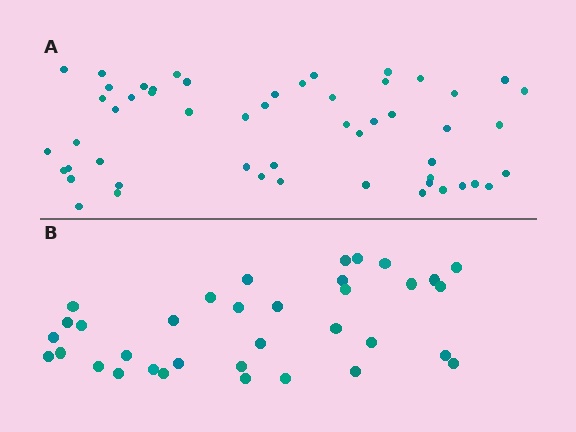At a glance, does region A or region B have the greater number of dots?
Region A (the top region) has more dots.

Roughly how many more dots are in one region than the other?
Region A has approximately 20 more dots than region B.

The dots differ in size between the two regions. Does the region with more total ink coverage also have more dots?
No. Region B has more total ink coverage because its dots are larger, but region A actually contains more individual dots. Total area can be misleading — the number of items is what matters here.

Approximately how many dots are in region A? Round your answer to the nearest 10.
About 50 dots. (The exact count is 53, which rounds to 50.)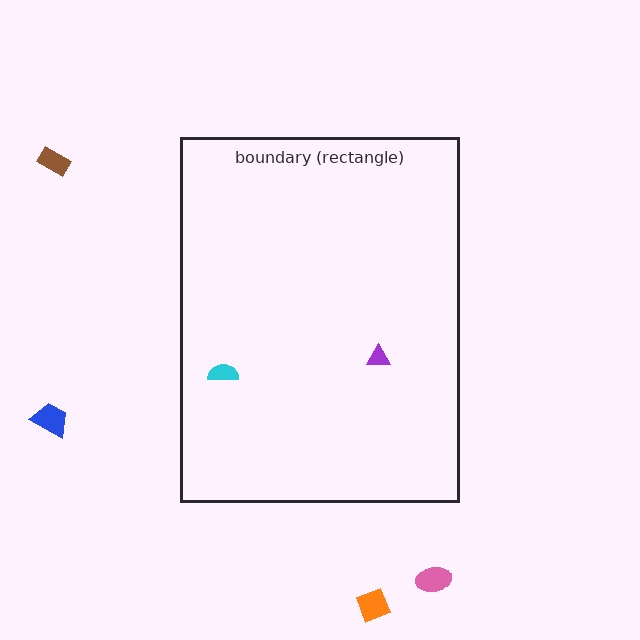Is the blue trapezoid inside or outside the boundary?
Outside.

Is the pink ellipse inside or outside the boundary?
Outside.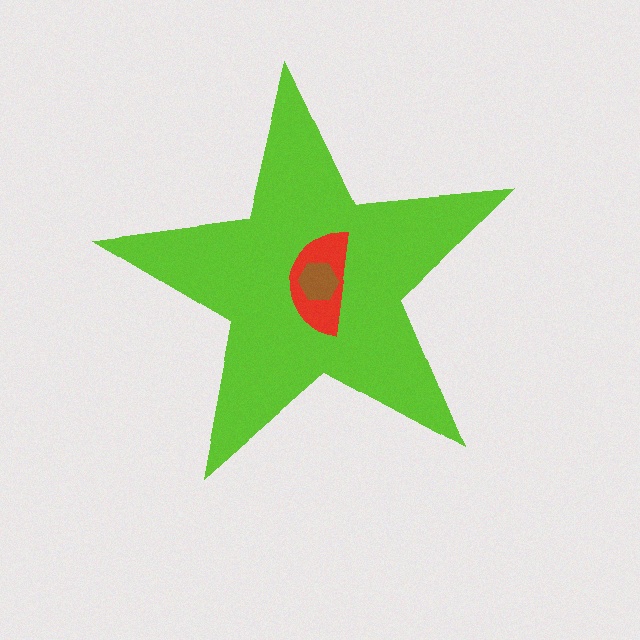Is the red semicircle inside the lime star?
Yes.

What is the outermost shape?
The lime star.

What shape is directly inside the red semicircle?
The brown hexagon.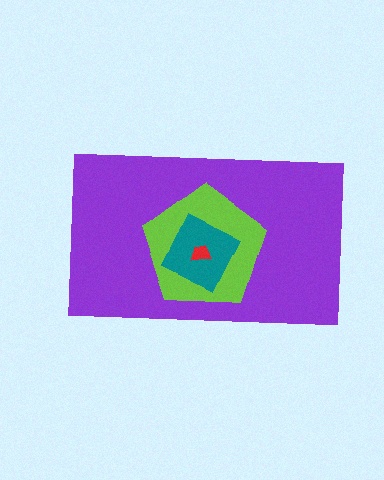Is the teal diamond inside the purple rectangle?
Yes.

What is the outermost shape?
The purple rectangle.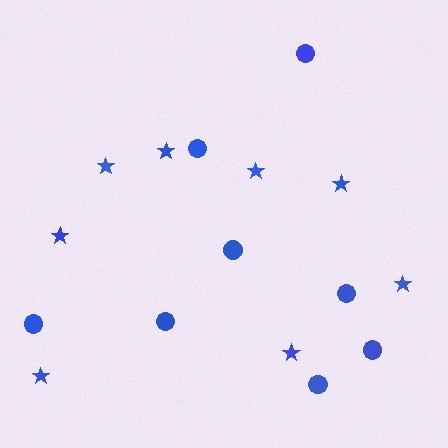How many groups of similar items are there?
There are 2 groups: one group of circles (8) and one group of stars (8).